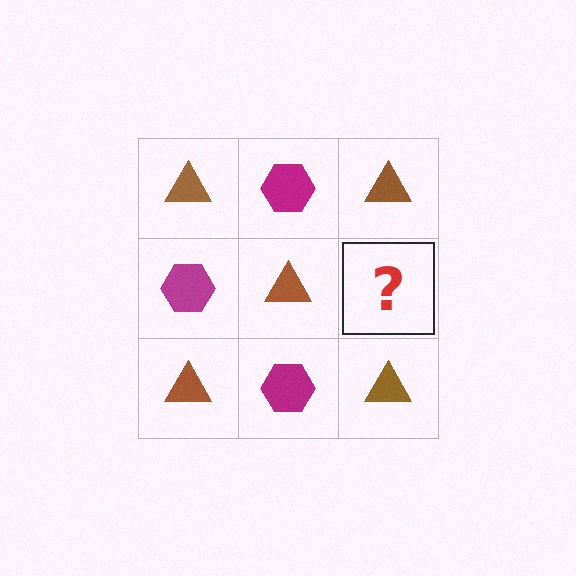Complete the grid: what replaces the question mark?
The question mark should be replaced with a magenta hexagon.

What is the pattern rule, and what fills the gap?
The rule is that it alternates brown triangle and magenta hexagon in a checkerboard pattern. The gap should be filled with a magenta hexagon.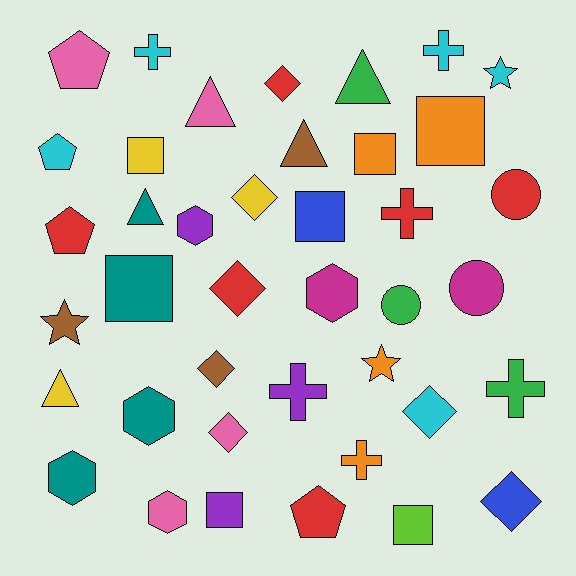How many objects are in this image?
There are 40 objects.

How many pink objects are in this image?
There are 4 pink objects.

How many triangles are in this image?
There are 5 triangles.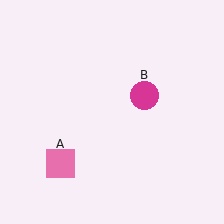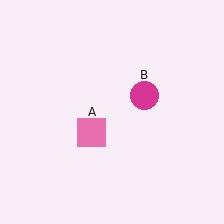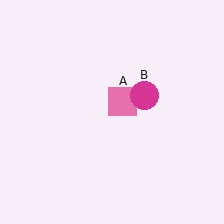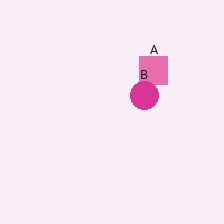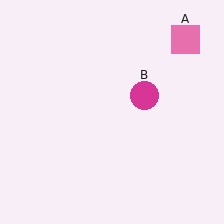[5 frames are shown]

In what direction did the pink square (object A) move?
The pink square (object A) moved up and to the right.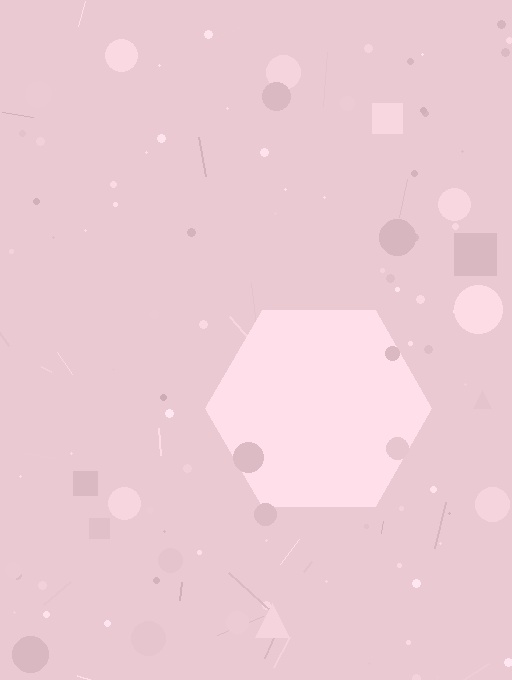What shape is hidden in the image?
A hexagon is hidden in the image.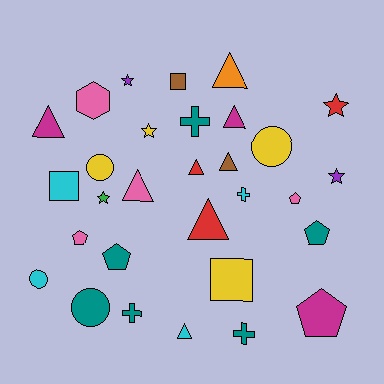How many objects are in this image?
There are 30 objects.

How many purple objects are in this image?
There are 2 purple objects.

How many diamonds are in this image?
There are no diamonds.